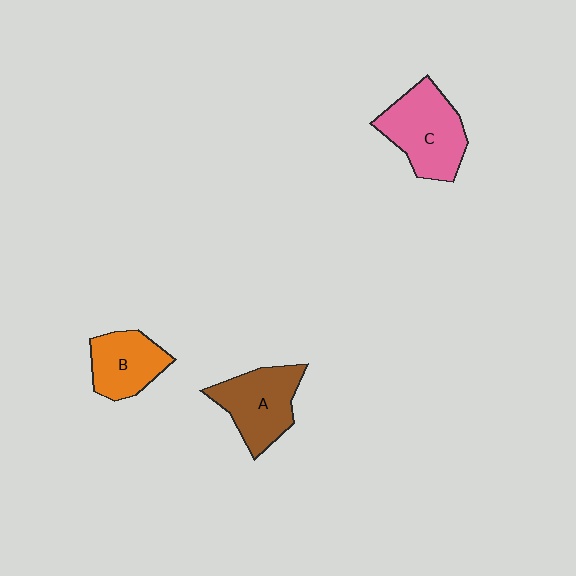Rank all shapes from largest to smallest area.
From largest to smallest: C (pink), A (brown), B (orange).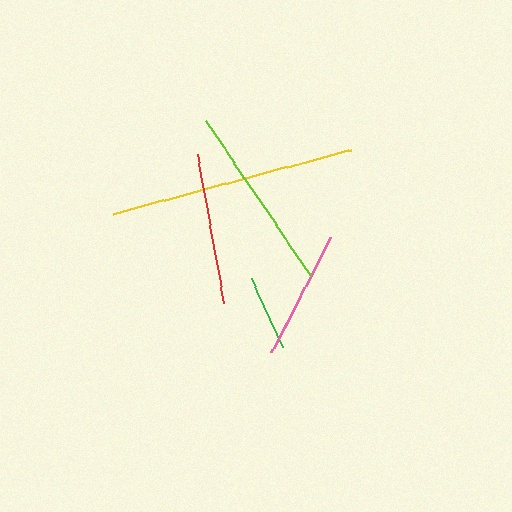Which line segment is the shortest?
The green line is the shortest at approximately 76 pixels.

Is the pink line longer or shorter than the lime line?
The lime line is longer than the pink line.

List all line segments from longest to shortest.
From longest to shortest: yellow, lime, red, pink, green.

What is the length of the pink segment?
The pink segment is approximately 129 pixels long.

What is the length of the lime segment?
The lime segment is approximately 186 pixels long.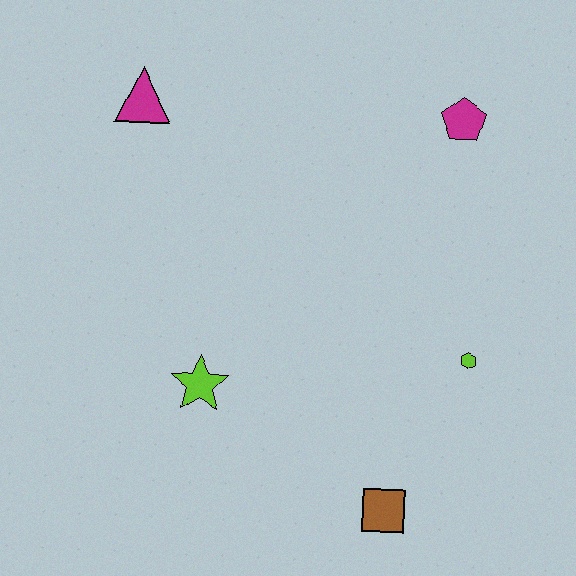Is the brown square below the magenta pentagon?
Yes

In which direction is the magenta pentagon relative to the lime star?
The magenta pentagon is above the lime star.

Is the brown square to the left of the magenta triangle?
No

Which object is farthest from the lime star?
The magenta pentagon is farthest from the lime star.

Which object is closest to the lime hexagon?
The brown square is closest to the lime hexagon.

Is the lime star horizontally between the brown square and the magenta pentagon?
No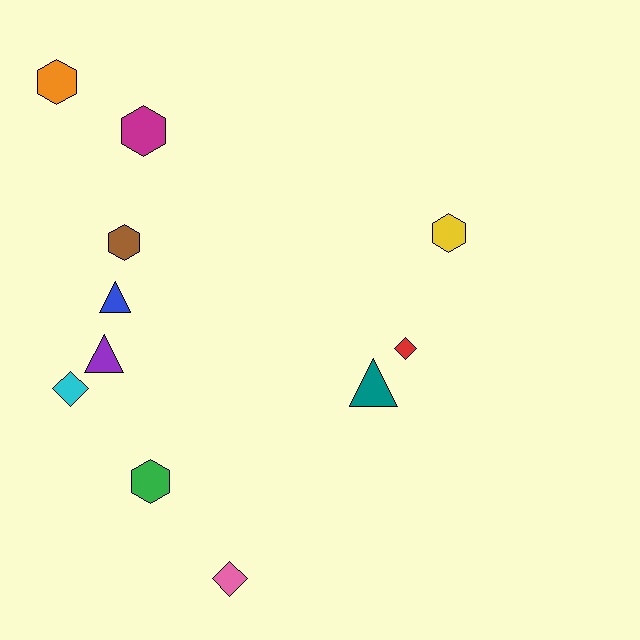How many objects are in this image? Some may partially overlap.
There are 11 objects.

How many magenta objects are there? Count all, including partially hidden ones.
There is 1 magenta object.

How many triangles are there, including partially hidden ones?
There are 3 triangles.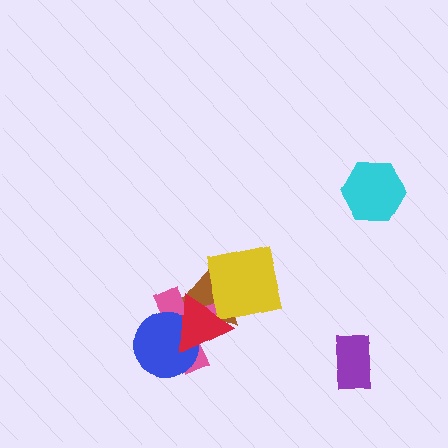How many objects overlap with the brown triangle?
4 objects overlap with the brown triangle.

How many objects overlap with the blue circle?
3 objects overlap with the blue circle.